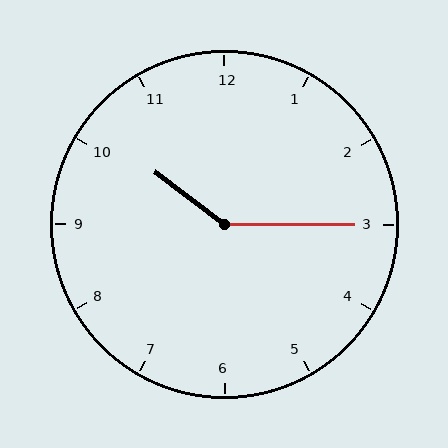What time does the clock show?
10:15.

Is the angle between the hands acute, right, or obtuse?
It is obtuse.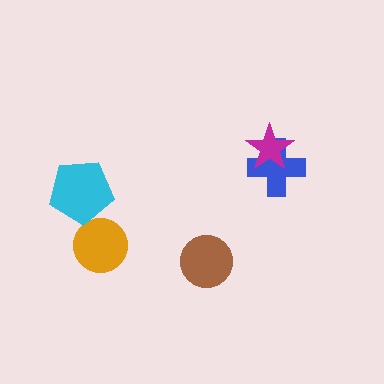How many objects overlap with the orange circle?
0 objects overlap with the orange circle.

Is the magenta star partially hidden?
No, no other shape covers it.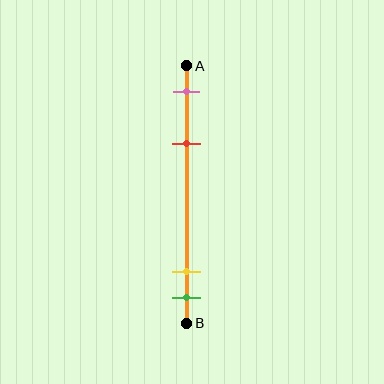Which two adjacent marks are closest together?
The yellow and green marks are the closest adjacent pair.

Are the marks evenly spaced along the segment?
No, the marks are not evenly spaced.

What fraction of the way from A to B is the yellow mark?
The yellow mark is approximately 80% (0.8) of the way from A to B.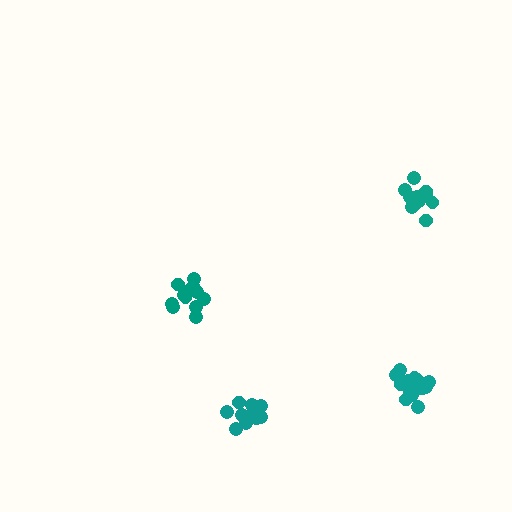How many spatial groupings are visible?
There are 4 spatial groupings.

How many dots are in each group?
Group 1: 13 dots, Group 2: 16 dots, Group 3: 14 dots, Group 4: 14 dots (57 total).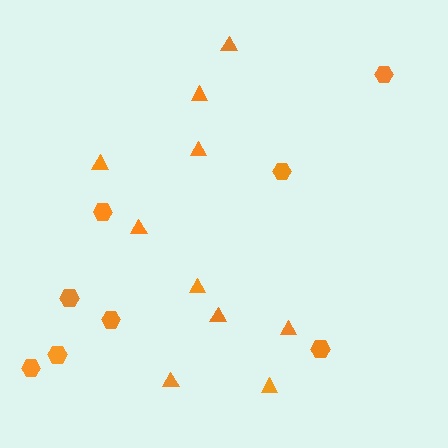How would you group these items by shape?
There are 2 groups: one group of triangles (10) and one group of hexagons (8).